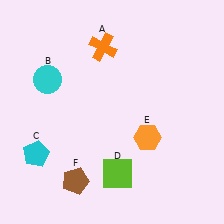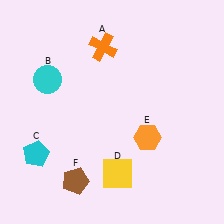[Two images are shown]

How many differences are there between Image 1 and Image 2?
There is 1 difference between the two images.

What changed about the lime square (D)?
In Image 1, D is lime. In Image 2, it changed to yellow.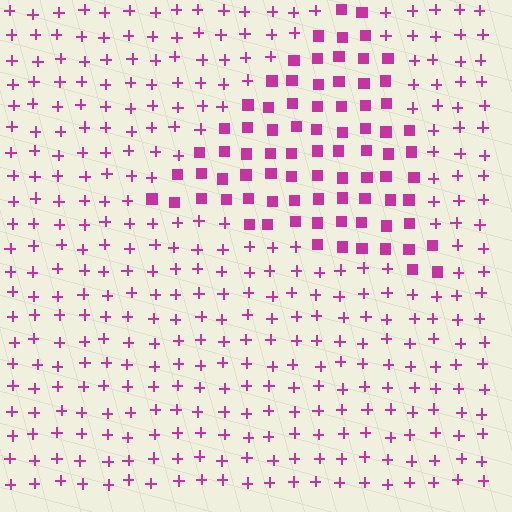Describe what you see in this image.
The image is filled with small magenta elements arranged in a uniform grid. A triangle-shaped region contains squares, while the surrounding area contains plus signs. The boundary is defined purely by the change in element shape.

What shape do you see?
I see a triangle.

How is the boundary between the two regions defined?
The boundary is defined by a change in element shape: squares inside vs. plus signs outside. All elements share the same color and spacing.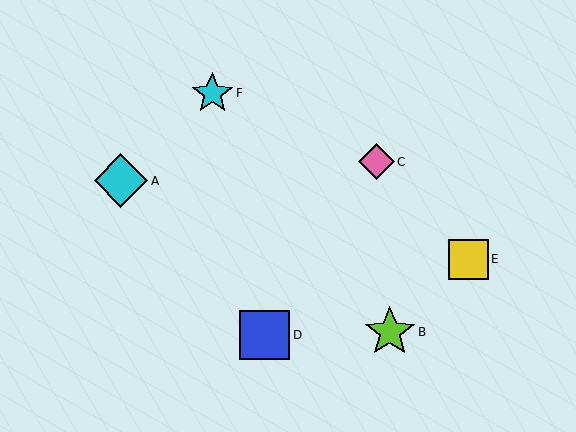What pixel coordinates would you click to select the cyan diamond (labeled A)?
Click at (121, 181) to select the cyan diamond A.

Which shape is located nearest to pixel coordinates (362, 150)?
The pink diamond (labeled C) at (376, 162) is nearest to that location.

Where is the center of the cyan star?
The center of the cyan star is at (212, 93).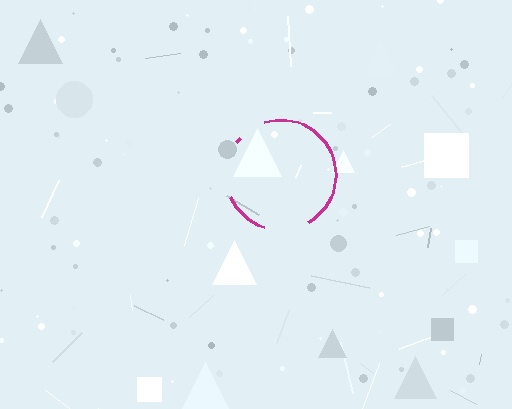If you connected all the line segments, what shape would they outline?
They would outline a circle.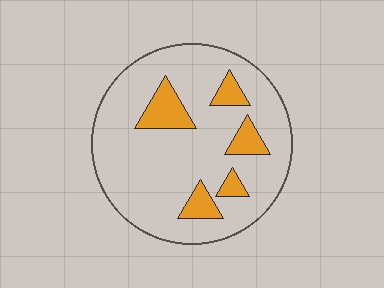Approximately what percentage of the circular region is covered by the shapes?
Approximately 15%.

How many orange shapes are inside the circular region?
5.